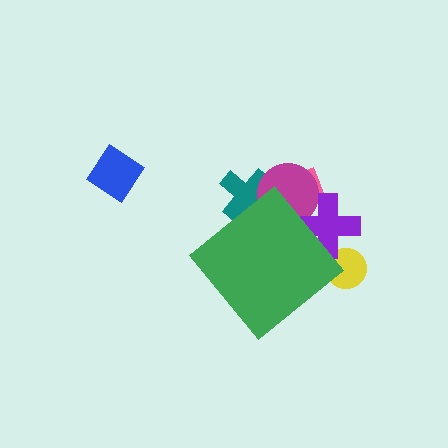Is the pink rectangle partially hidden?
Yes, the pink rectangle is partially hidden behind the green diamond.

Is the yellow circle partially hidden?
Yes, the yellow circle is partially hidden behind the green diamond.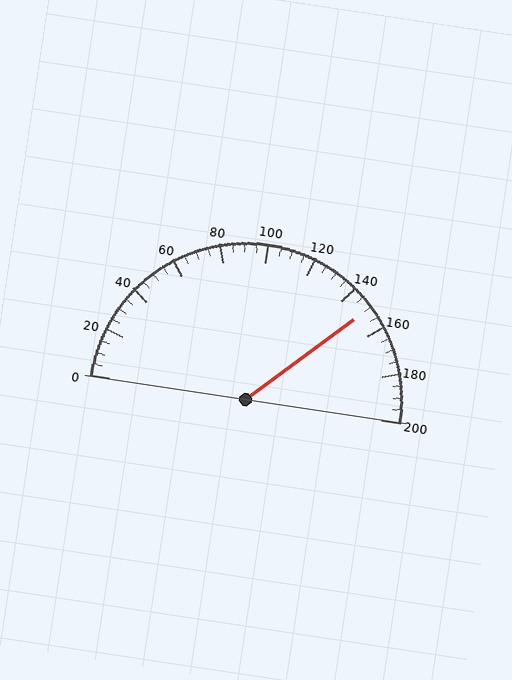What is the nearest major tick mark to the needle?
The nearest major tick mark is 160.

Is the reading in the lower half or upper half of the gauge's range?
The reading is in the upper half of the range (0 to 200).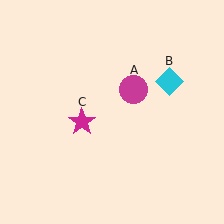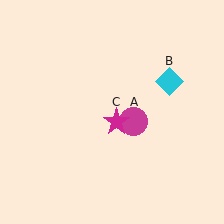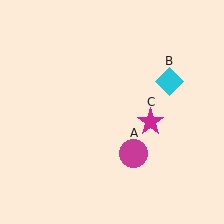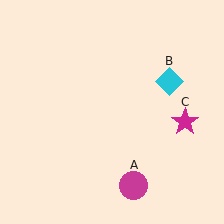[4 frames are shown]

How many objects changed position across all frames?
2 objects changed position: magenta circle (object A), magenta star (object C).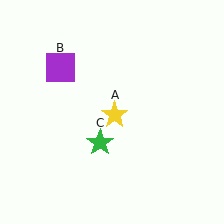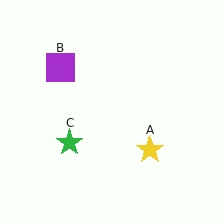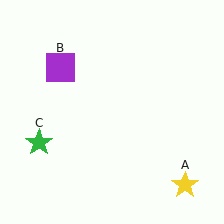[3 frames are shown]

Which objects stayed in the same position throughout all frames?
Purple square (object B) remained stationary.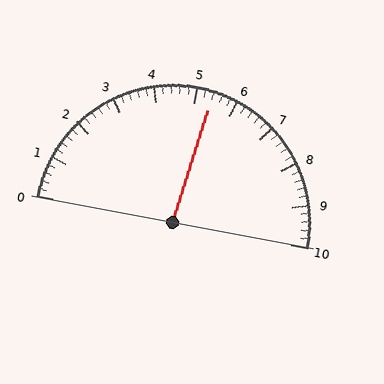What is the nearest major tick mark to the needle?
The nearest major tick mark is 5.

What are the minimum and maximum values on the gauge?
The gauge ranges from 0 to 10.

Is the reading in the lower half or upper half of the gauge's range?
The reading is in the upper half of the range (0 to 10).